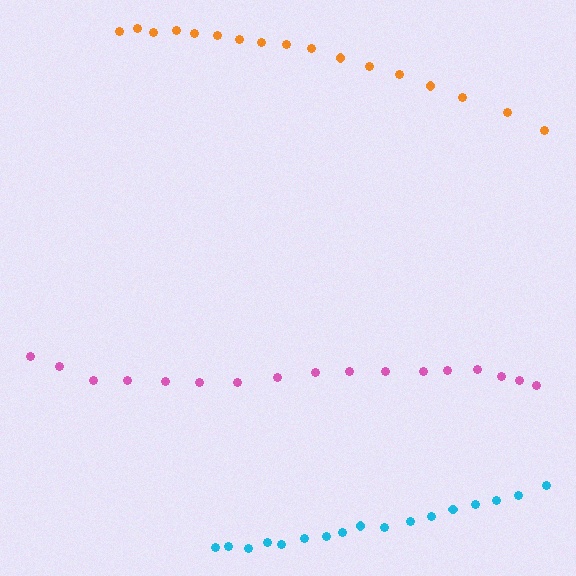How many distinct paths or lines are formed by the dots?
There are 3 distinct paths.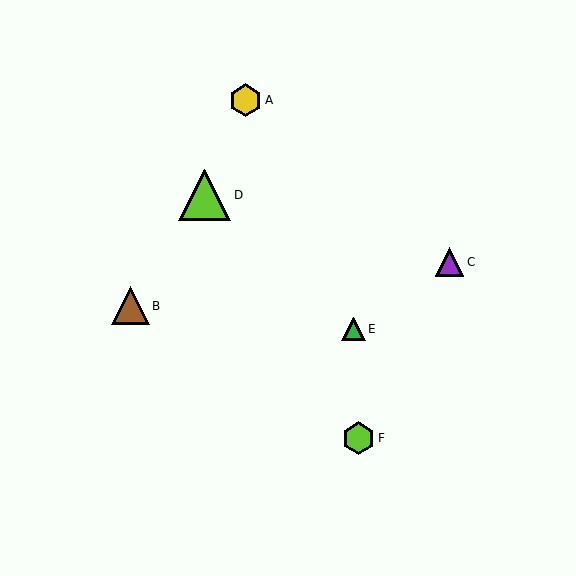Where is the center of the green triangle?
The center of the green triangle is at (353, 329).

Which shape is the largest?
The lime triangle (labeled D) is the largest.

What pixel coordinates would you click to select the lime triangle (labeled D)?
Click at (205, 195) to select the lime triangle D.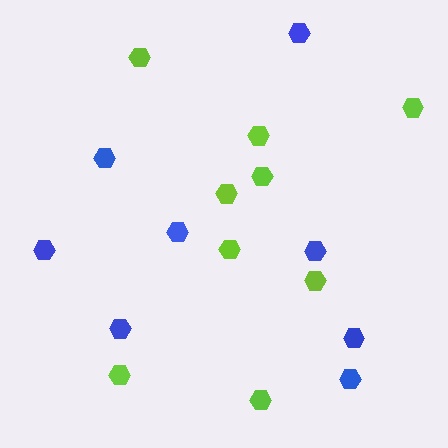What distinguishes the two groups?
There are 2 groups: one group of lime hexagons (9) and one group of blue hexagons (8).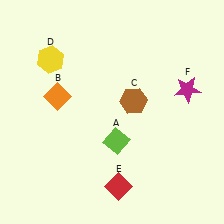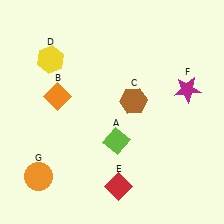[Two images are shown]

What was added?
An orange circle (G) was added in Image 2.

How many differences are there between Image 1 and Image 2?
There is 1 difference between the two images.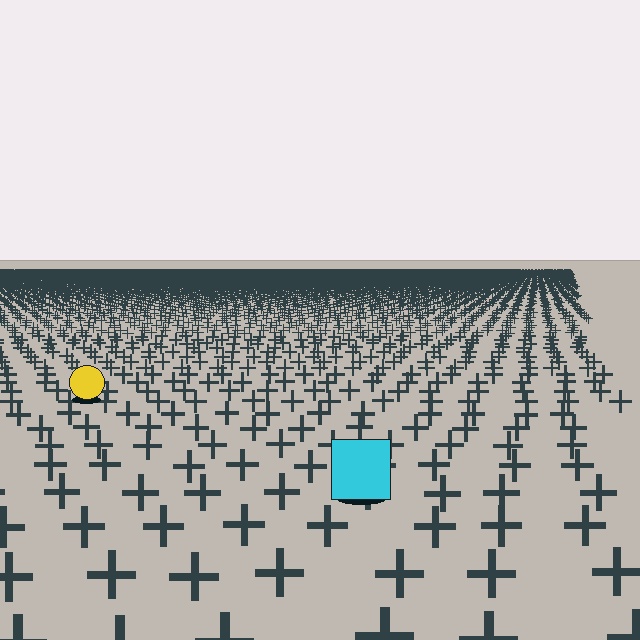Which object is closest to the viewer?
The cyan square is closest. The texture marks near it are larger and more spread out.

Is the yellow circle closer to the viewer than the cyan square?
No. The cyan square is closer — you can tell from the texture gradient: the ground texture is coarser near it.